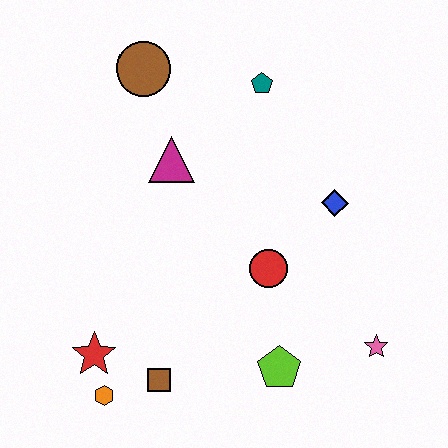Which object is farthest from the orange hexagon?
The teal pentagon is farthest from the orange hexagon.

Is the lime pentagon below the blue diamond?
Yes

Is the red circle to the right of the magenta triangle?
Yes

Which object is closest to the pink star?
The lime pentagon is closest to the pink star.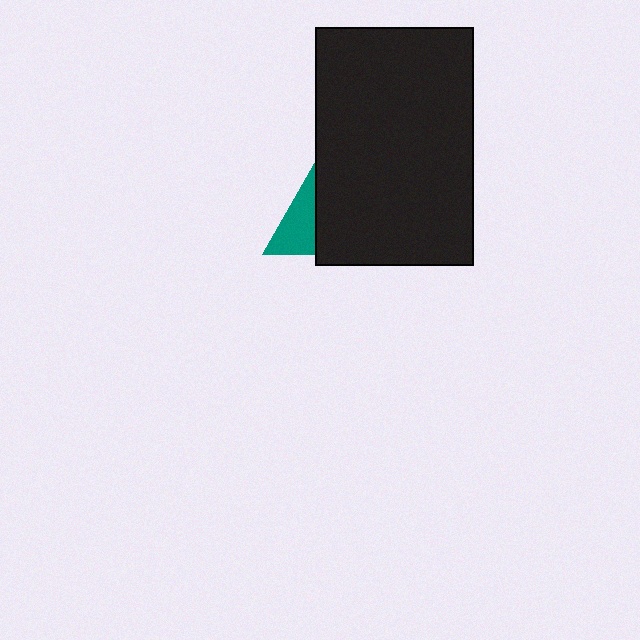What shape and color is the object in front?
The object in front is a black rectangle.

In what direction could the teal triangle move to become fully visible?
The teal triangle could move left. That would shift it out from behind the black rectangle entirely.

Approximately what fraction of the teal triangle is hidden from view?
Roughly 61% of the teal triangle is hidden behind the black rectangle.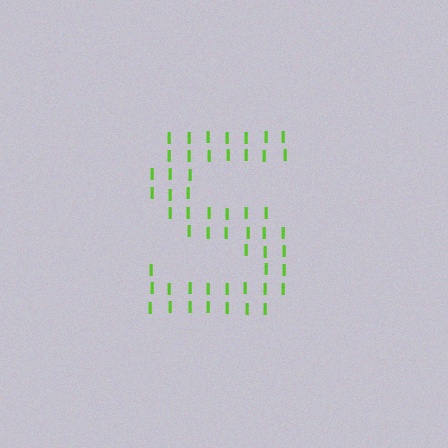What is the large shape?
The large shape is the letter S.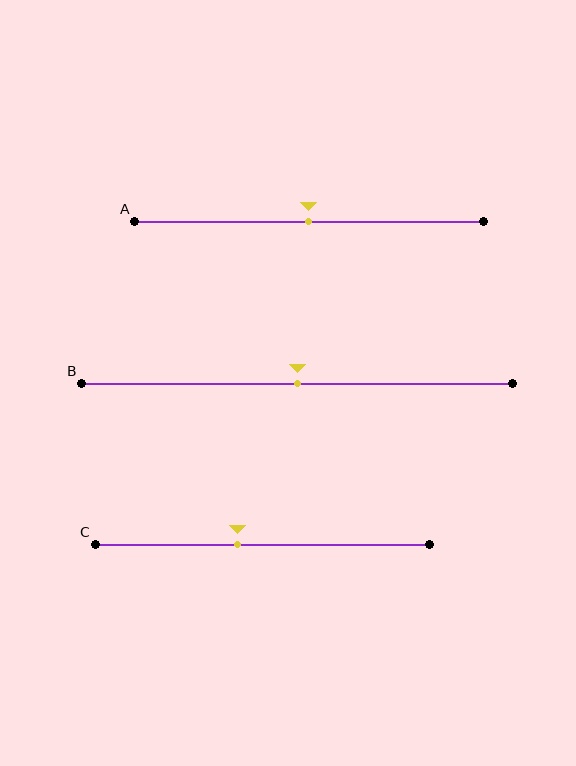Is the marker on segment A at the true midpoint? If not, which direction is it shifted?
Yes, the marker on segment A is at the true midpoint.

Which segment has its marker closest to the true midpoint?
Segment A has its marker closest to the true midpoint.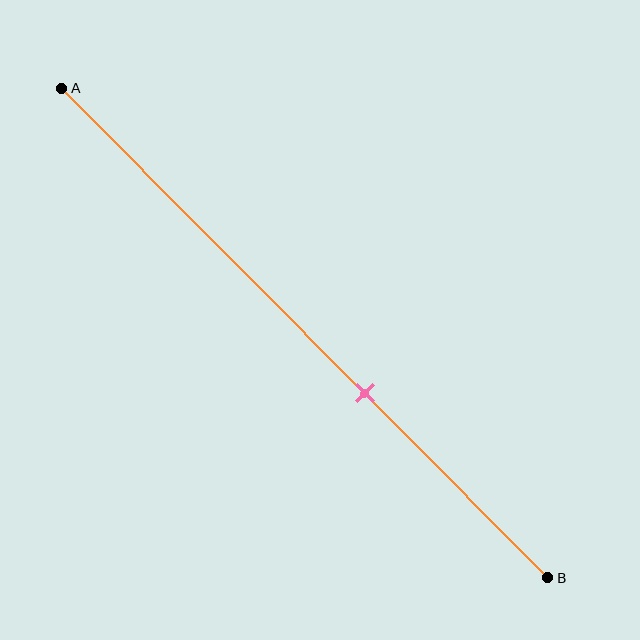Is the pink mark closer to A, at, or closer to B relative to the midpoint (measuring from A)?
The pink mark is closer to point B than the midpoint of segment AB.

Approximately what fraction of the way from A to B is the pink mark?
The pink mark is approximately 60% of the way from A to B.